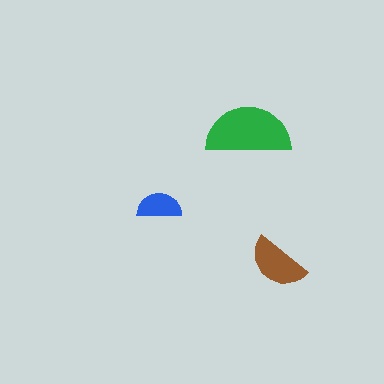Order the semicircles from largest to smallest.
the green one, the brown one, the blue one.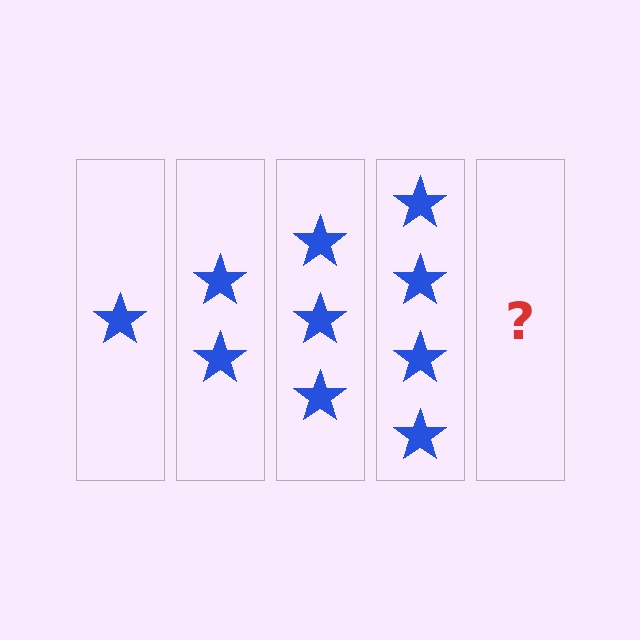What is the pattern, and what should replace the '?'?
The pattern is that each step adds one more star. The '?' should be 5 stars.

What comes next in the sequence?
The next element should be 5 stars.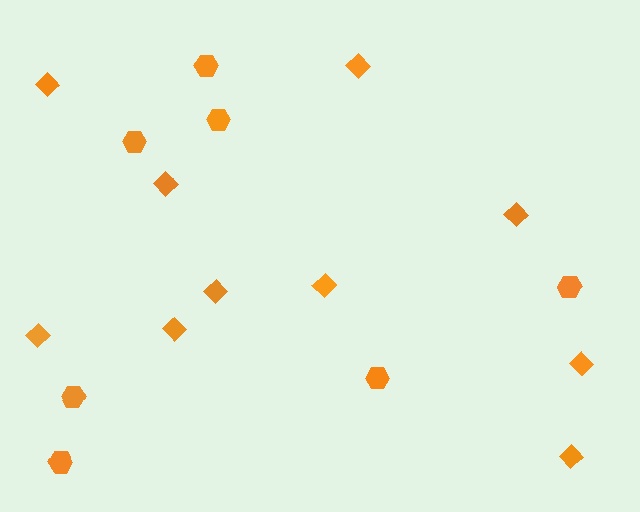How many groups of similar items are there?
There are 2 groups: one group of diamonds (10) and one group of hexagons (7).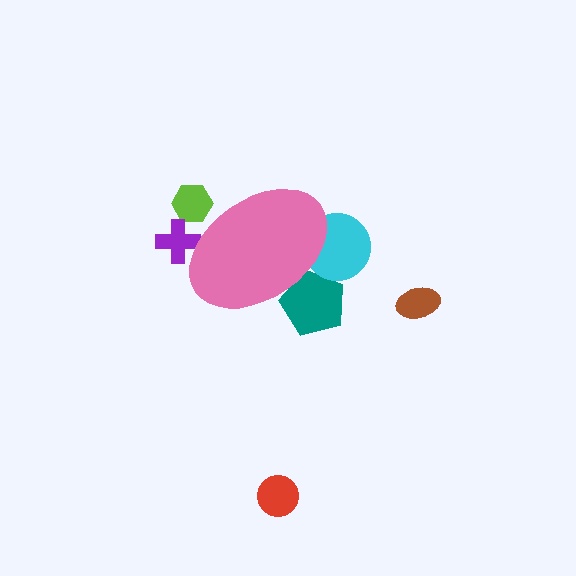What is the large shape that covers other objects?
A pink ellipse.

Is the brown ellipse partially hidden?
No, the brown ellipse is fully visible.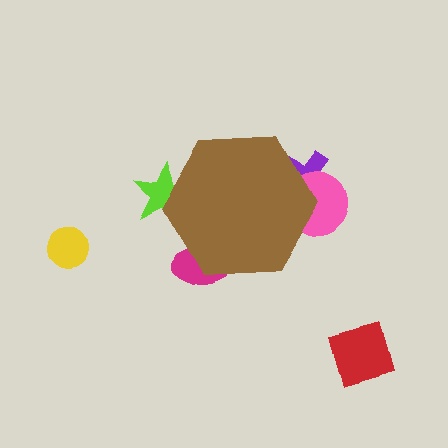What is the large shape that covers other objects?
A brown hexagon.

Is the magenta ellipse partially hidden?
Yes, the magenta ellipse is partially hidden behind the brown hexagon.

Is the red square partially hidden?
No, the red square is fully visible.